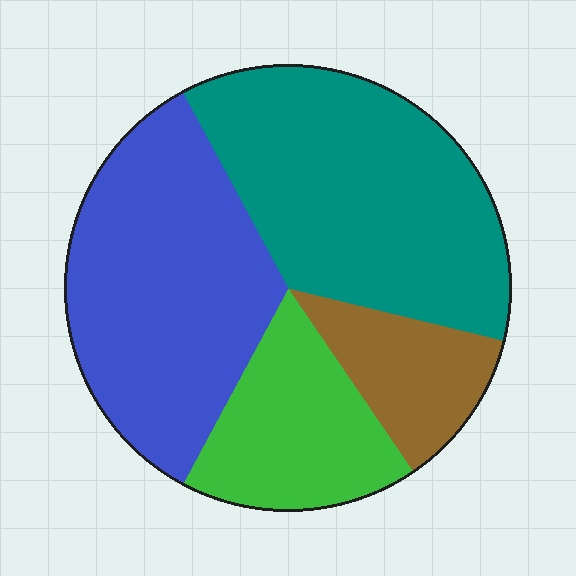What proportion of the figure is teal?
Teal takes up about three eighths (3/8) of the figure.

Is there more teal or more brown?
Teal.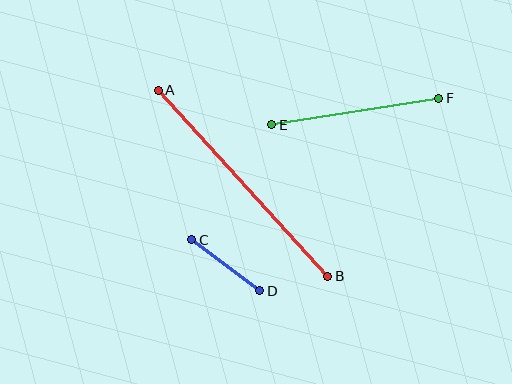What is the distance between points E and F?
The distance is approximately 169 pixels.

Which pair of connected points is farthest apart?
Points A and B are farthest apart.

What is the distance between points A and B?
The distance is approximately 252 pixels.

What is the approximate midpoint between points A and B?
The midpoint is at approximately (243, 183) pixels.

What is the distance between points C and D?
The distance is approximately 85 pixels.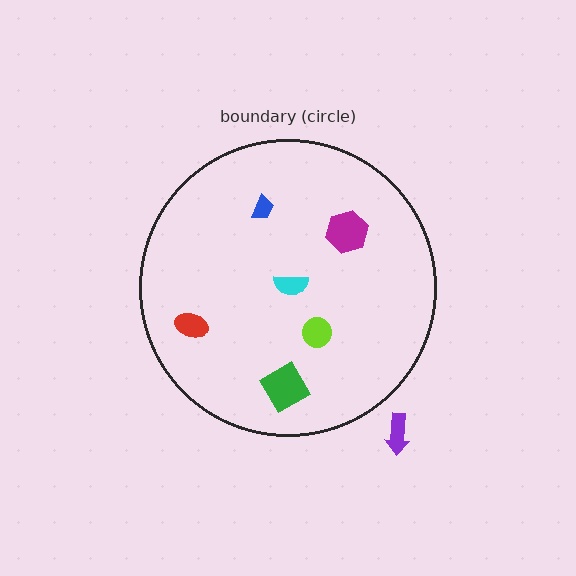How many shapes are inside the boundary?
6 inside, 1 outside.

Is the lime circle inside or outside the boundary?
Inside.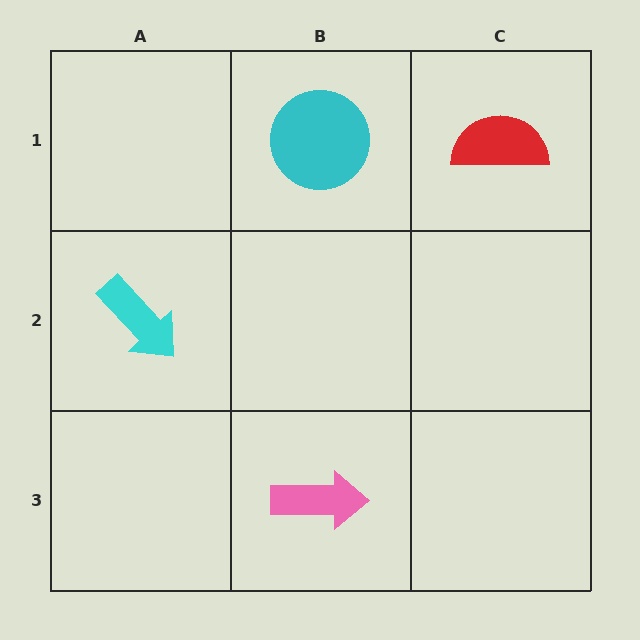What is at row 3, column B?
A pink arrow.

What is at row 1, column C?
A red semicircle.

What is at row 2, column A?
A cyan arrow.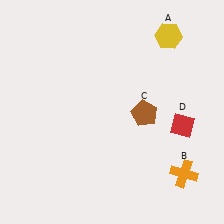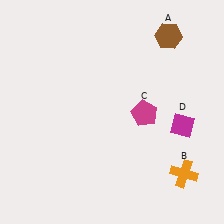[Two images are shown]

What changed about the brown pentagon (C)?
In Image 1, C is brown. In Image 2, it changed to magenta.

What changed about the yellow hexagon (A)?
In Image 1, A is yellow. In Image 2, it changed to brown.